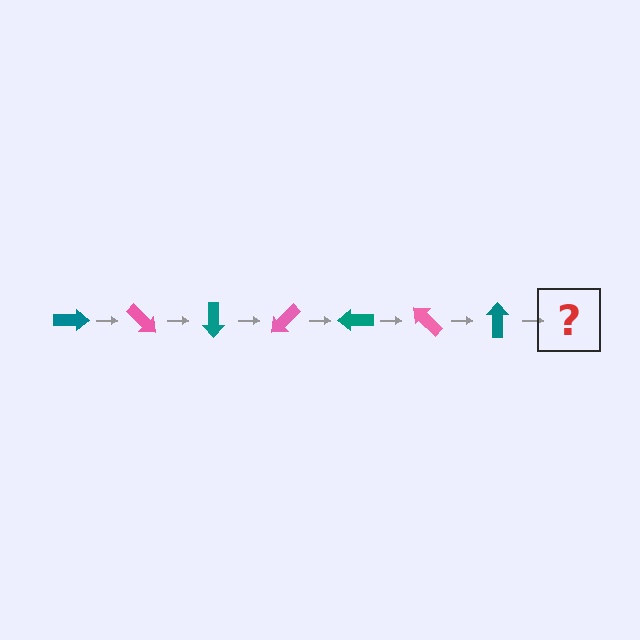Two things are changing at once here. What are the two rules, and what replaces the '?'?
The two rules are that it rotates 45 degrees each step and the color cycles through teal and pink. The '?' should be a pink arrow, rotated 315 degrees from the start.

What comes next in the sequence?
The next element should be a pink arrow, rotated 315 degrees from the start.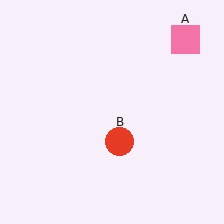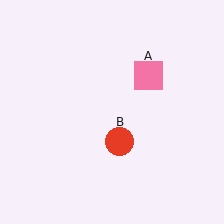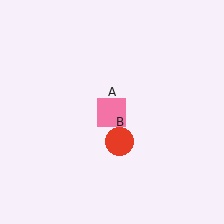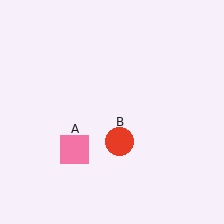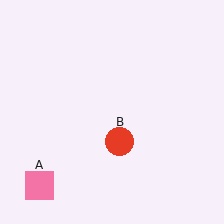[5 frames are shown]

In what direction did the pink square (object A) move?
The pink square (object A) moved down and to the left.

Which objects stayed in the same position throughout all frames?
Red circle (object B) remained stationary.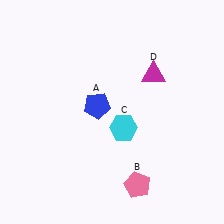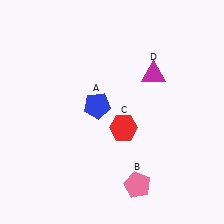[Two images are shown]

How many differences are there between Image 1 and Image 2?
There is 1 difference between the two images.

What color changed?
The hexagon (C) changed from cyan in Image 1 to red in Image 2.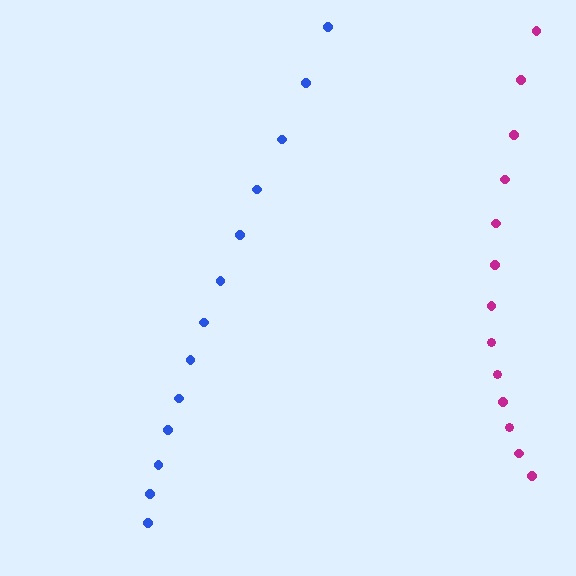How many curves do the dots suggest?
There are 2 distinct paths.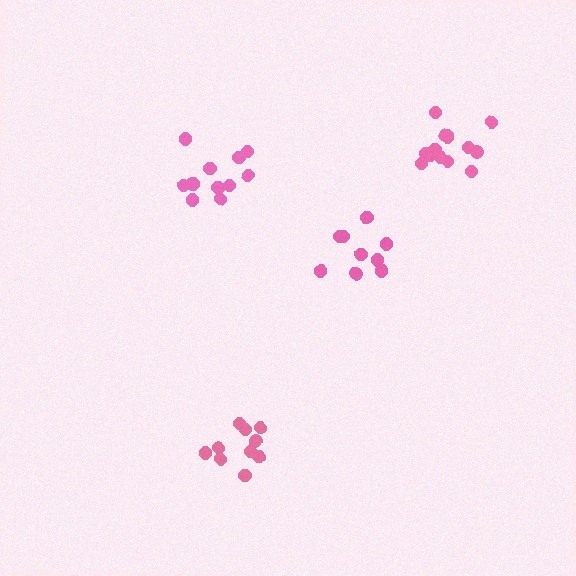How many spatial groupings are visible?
There are 4 spatial groupings.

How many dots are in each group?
Group 1: 10 dots, Group 2: 12 dots, Group 3: 9 dots, Group 4: 14 dots (45 total).